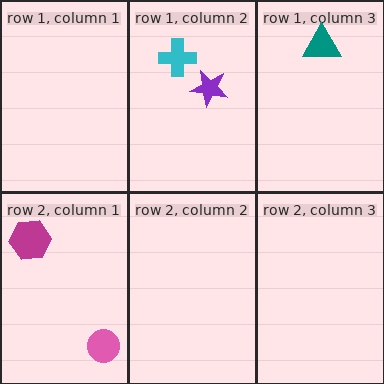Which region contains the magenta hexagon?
The row 2, column 1 region.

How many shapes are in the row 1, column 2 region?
2.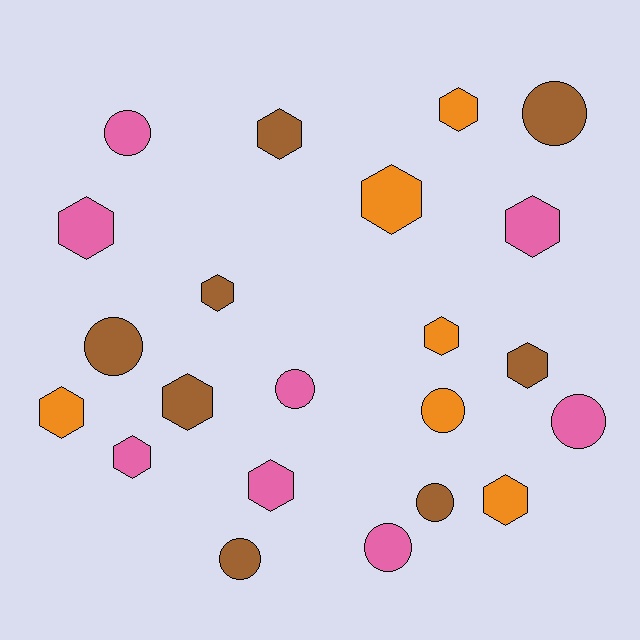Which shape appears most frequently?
Hexagon, with 13 objects.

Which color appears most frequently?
Brown, with 8 objects.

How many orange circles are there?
There is 1 orange circle.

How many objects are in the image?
There are 22 objects.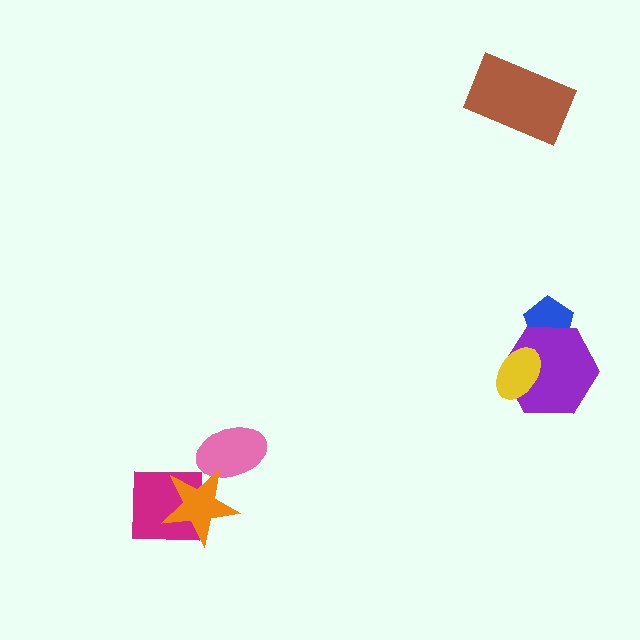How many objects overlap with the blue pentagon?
1 object overlaps with the blue pentagon.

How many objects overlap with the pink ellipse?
1 object overlaps with the pink ellipse.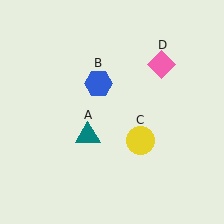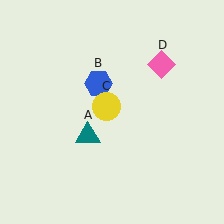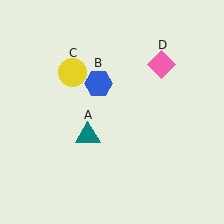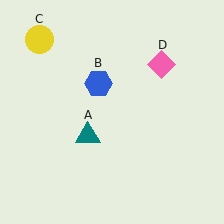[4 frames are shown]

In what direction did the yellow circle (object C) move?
The yellow circle (object C) moved up and to the left.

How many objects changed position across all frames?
1 object changed position: yellow circle (object C).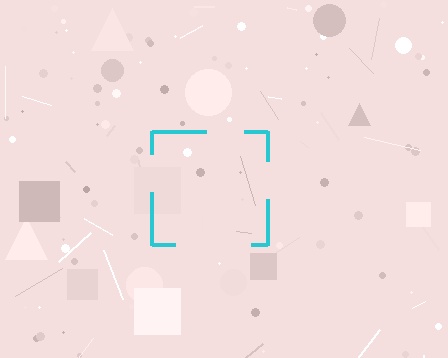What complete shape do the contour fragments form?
The contour fragments form a square.